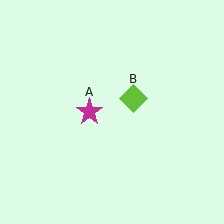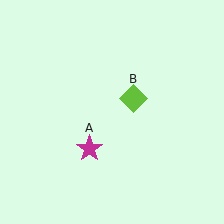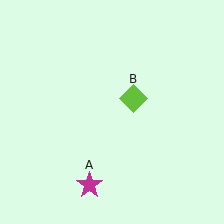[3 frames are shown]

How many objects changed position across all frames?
1 object changed position: magenta star (object A).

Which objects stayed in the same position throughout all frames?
Lime diamond (object B) remained stationary.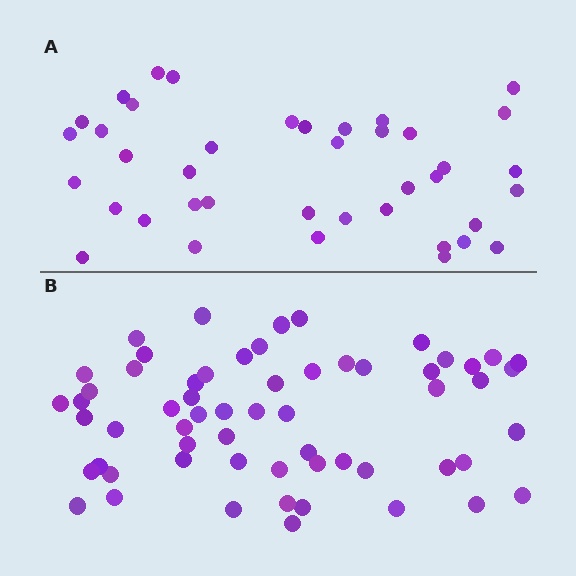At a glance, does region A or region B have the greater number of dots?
Region B (the bottom region) has more dots.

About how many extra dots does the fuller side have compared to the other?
Region B has approximately 20 more dots than region A.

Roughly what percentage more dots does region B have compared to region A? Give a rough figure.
About 50% more.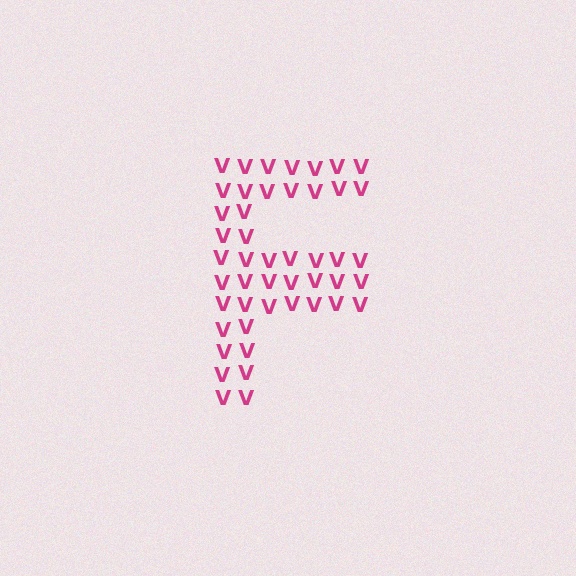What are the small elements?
The small elements are letter V's.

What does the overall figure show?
The overall figure shows the letter F.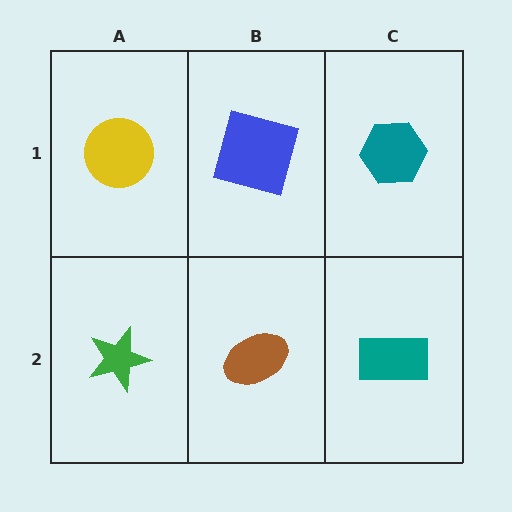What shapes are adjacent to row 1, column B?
A brown ellipse (row 2, column B), a yellow circle (row 1, column A), a teal hexagon (row 1, column C).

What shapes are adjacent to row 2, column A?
A yellow circle (row 1, column A), a brown ellipse (row 2, column B).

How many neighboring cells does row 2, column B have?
3.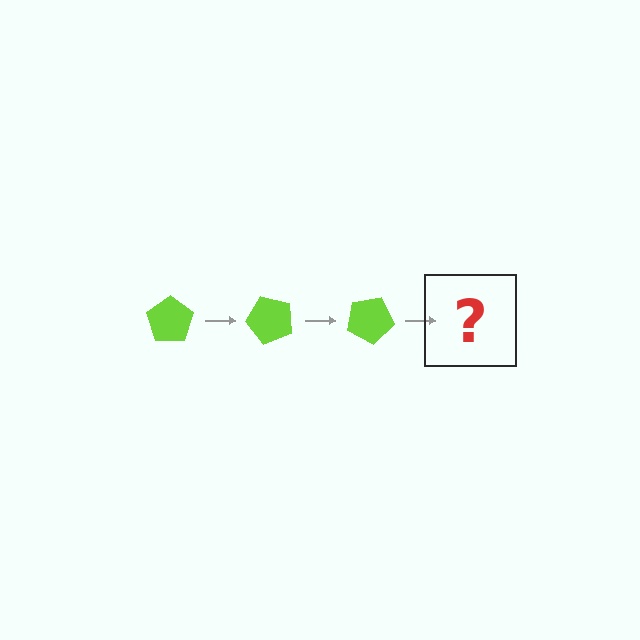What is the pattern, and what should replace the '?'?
The pattern is that the pentagon rotates 50 degrees each step. The '?' should be a lime pentagon rotated 150 degrees.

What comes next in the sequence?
The next element should be a lime pentagon rotated 150 degrees.